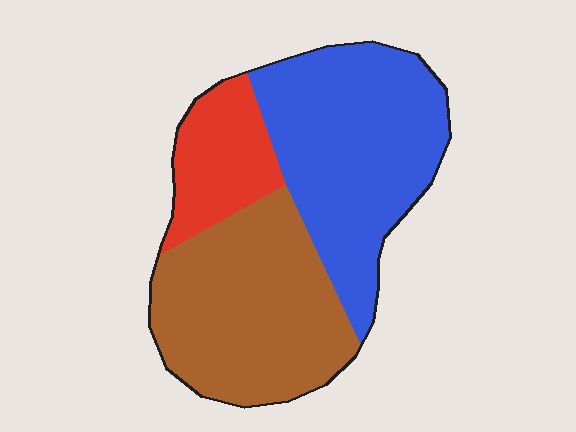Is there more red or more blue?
Blue.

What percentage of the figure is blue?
Blue takes up about two fifths (2/5) of the figure.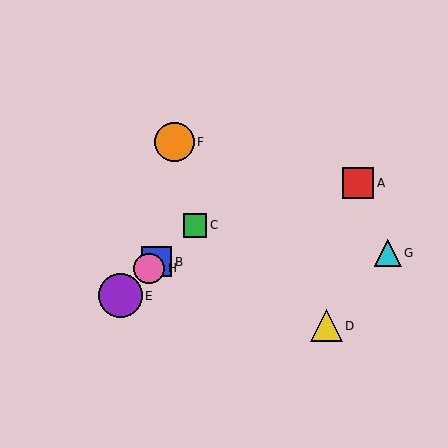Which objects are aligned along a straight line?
Objects B, C, E, H are aligned along a straight line.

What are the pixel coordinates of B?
Object B is at (157, 262).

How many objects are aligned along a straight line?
4 objects (B, C, E, H) are aligned along a straight line.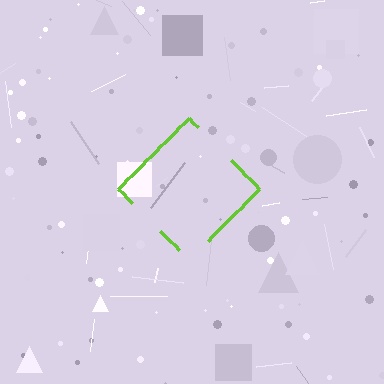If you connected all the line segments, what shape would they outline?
They would outline a diamond.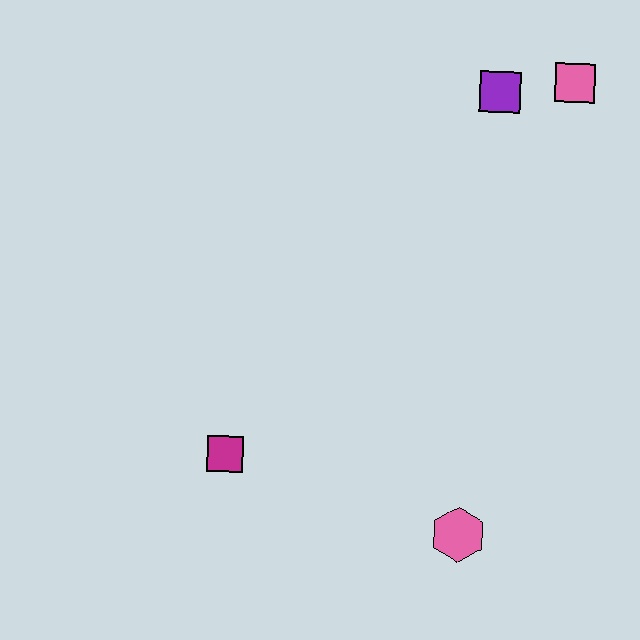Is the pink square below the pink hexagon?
No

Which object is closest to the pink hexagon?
The magenta square is closest to the pink hexagon.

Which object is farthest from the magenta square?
The pink square is farthest from the magenta square.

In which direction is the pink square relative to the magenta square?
The pink square is above the magenta square.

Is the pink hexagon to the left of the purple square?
Yes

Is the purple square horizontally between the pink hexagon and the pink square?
Yes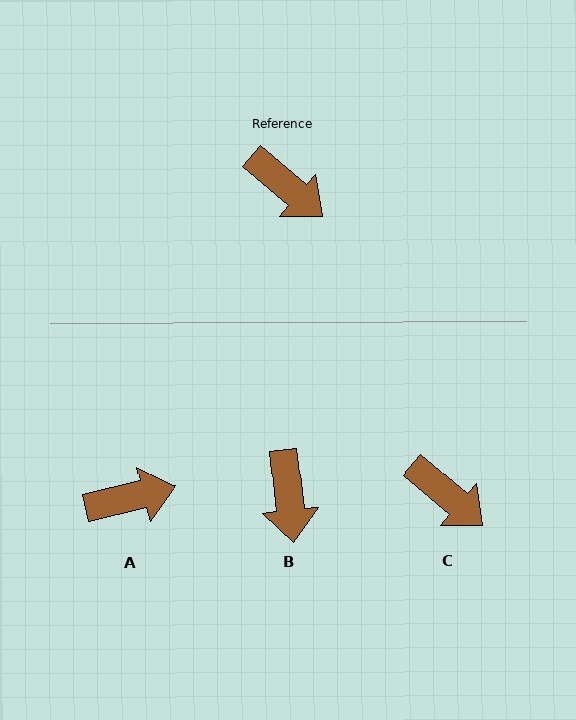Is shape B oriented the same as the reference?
No, it is off by about 43 degrees.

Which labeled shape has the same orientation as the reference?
C.